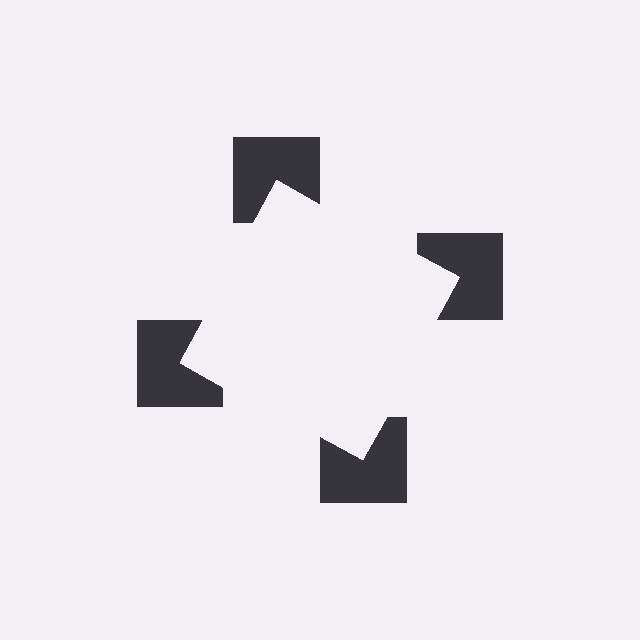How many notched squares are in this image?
There are 4 — one at each vertex of the illusory square.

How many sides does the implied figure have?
4 sides.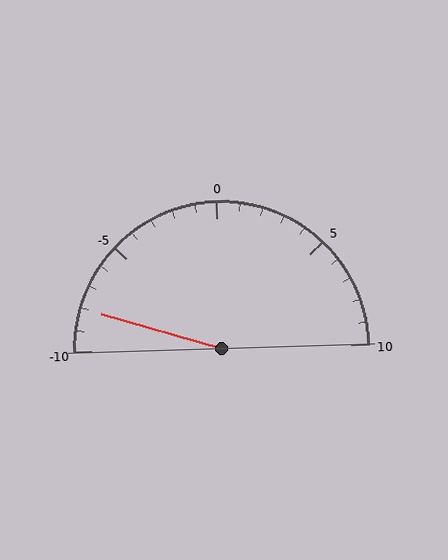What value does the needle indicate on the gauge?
The needle indicates approximately -8.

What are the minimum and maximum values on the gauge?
The gauge ranges from -10 to 10.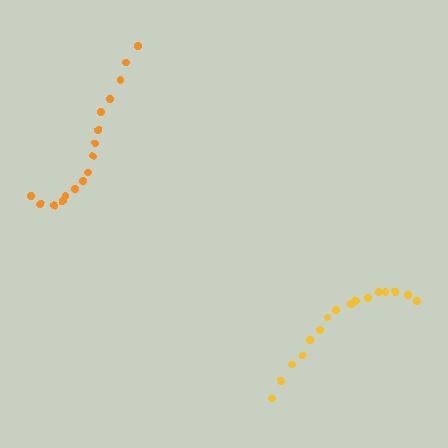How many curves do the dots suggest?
There are 2 distinct paths.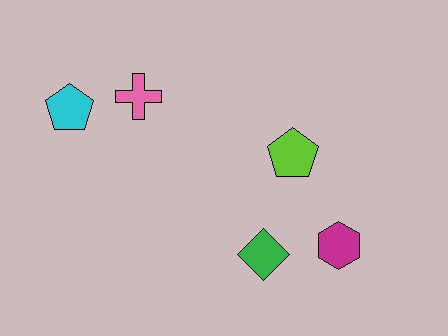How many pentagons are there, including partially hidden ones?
There are 2 pentagons.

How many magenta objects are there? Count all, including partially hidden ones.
There is 1 magenta object.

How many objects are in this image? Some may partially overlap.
There are 5 objects.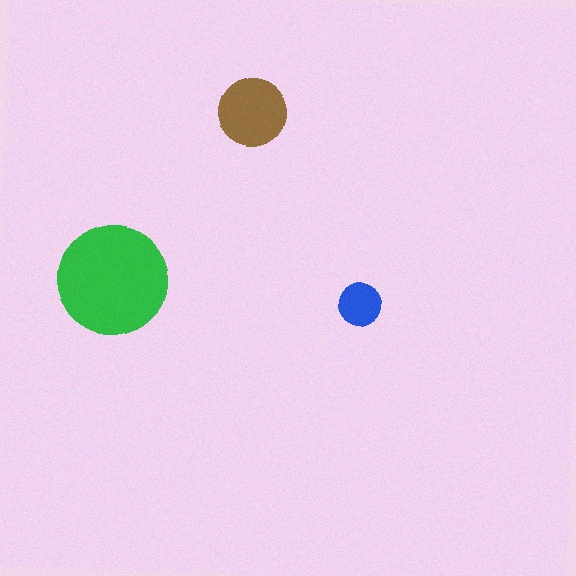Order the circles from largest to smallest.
the green one, the brown one, the blue one.